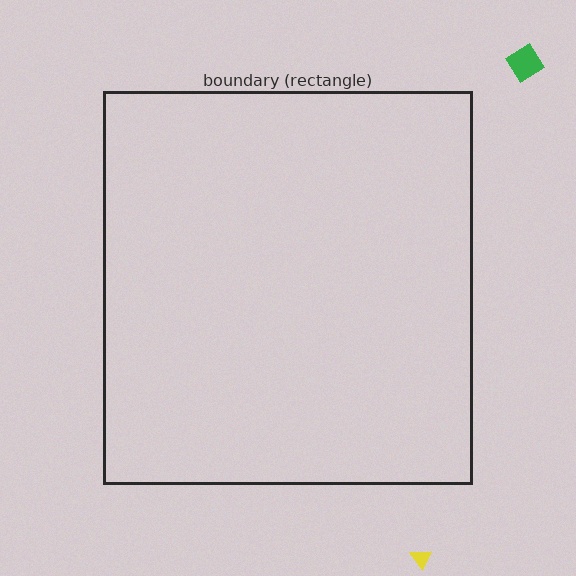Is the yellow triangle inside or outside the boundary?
Outside.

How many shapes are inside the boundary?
0 inside, 2 outside.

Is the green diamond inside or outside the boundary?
Outside.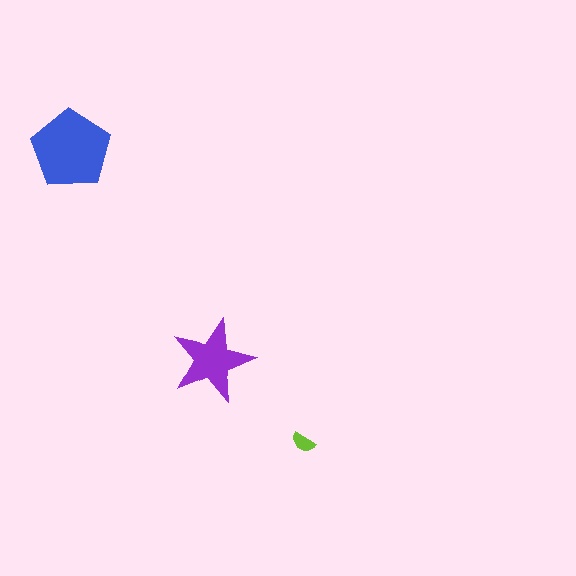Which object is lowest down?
The lime semicircle is bottommost.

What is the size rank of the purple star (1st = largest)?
2nd.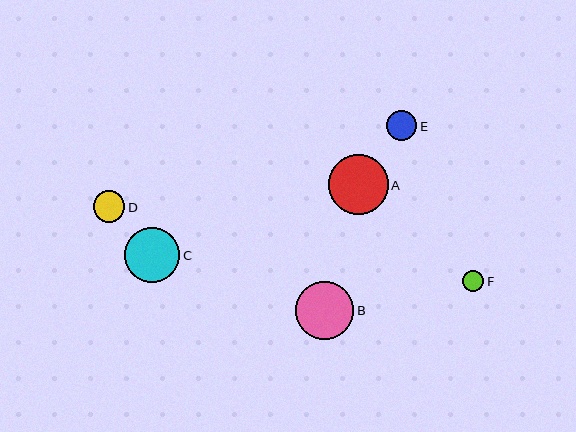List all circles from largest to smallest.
From largest to smallest: A, B, C, D, E, F.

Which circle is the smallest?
Circle F is the smallest with a size of approximately 21 pixels.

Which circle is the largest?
Circle A is the largest with a size of approximately 60 pixels.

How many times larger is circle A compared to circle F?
Circle A is approximately 2.8 times the size of circle F.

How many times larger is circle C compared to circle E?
Circle C is approximately 1.8 times the size of circle E.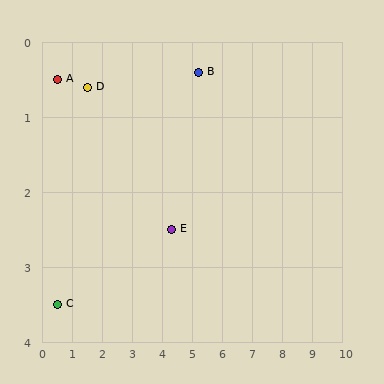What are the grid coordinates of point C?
Point C is at approximately (0.5, 3.5).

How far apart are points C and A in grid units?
Points C and A are about 3.0 grid units apart.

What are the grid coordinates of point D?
Point D is at approximately (1.5, 0.6).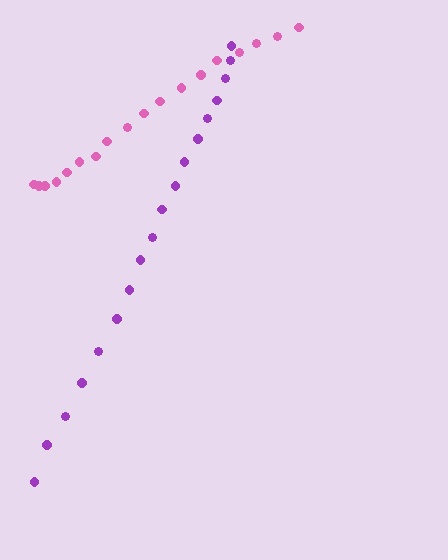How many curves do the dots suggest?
There are 2 distinct paths.